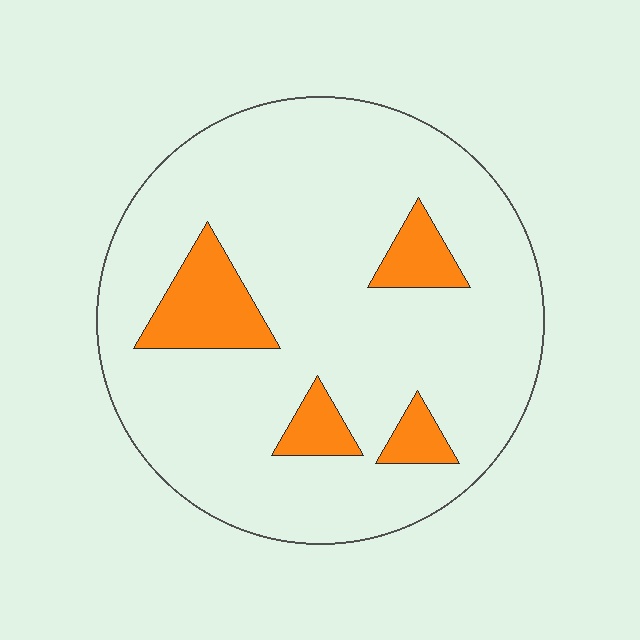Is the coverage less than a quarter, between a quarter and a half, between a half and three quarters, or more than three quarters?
Less than a quarter.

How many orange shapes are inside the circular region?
4.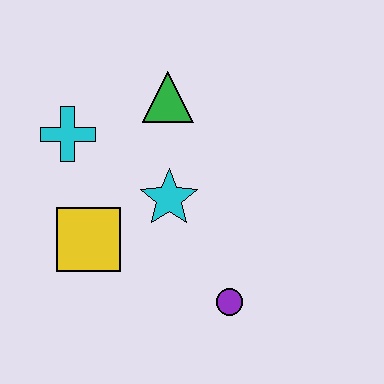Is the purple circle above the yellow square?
No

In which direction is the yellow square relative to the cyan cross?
The yellow square is below the cyan cross.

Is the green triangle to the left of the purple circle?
Yes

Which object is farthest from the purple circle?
The cyan cross is farthest from the purple circle.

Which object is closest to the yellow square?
The cyan star is closest to the yellow square.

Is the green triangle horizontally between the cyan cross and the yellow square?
No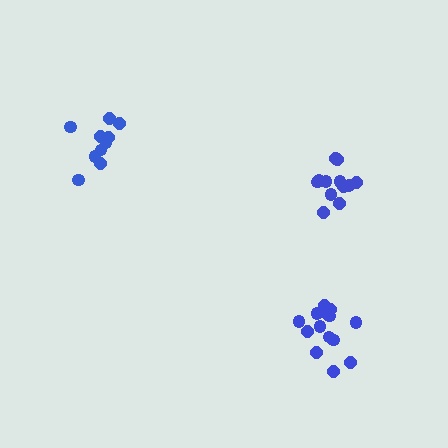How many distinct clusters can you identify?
There are 3 distinct clusters.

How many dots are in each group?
Group 1: 10 dots, Group 2: 12 dots, Group 3: 15 dots (37 total).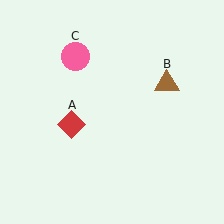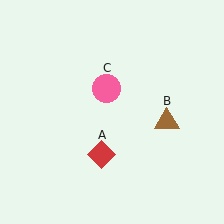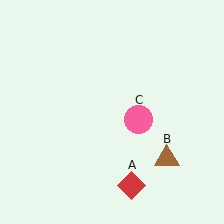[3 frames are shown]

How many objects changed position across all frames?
3 objects changed position: red diamond (object A), brown triangle (object B), pink circle (object C).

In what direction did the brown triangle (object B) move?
The brown triangle (object B) moved down.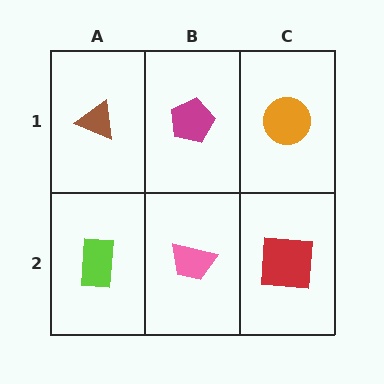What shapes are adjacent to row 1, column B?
A pink trapezoid (row 2, column B), a brown triangle (row 1, column A), an orange circle (row 1, column C).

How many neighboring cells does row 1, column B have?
3.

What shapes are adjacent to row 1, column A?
A lime rectangle (row 2, column A), a magenta pentagon (row 1, column B).